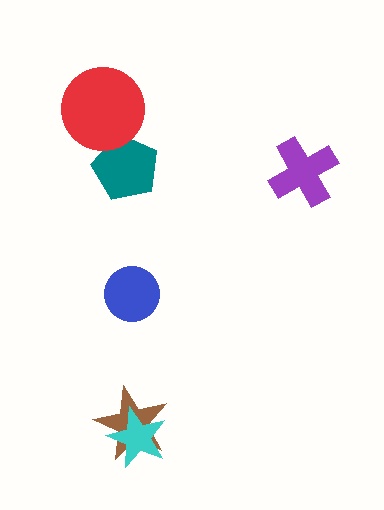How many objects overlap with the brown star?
1 object overlaps with the brown star.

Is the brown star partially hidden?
Yes, it is partially covered by another shape.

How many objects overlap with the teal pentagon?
1 object overlaps with the teal pentagon.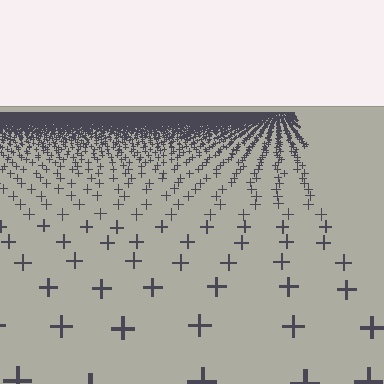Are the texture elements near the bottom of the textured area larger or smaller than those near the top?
Larger. Near the bottom, elements are closer to the viewer and appear at a bigger on-screen size.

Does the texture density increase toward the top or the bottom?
Density increases toward the top.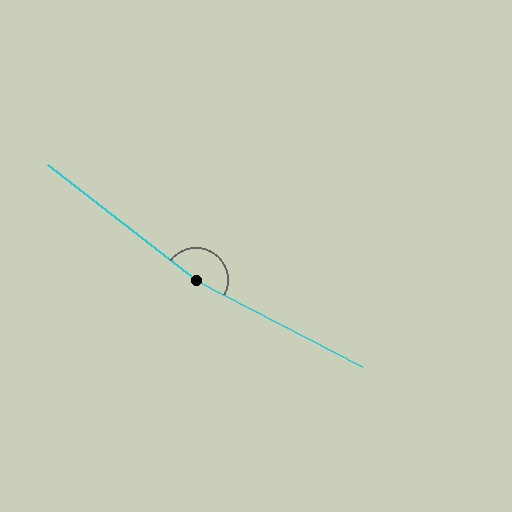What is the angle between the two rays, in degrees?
Approximately 169 degrees.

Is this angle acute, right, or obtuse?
It is obtuse.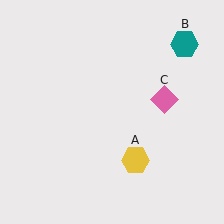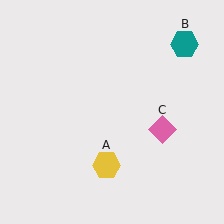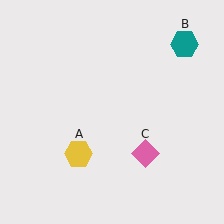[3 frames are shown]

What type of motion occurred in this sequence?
The yellow hexagon (object A), pink diamond (object C) rotated clockwise around the center of the scene.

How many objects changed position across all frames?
2 objects changed position: yellow hexagon (object A), pink diamond (object C).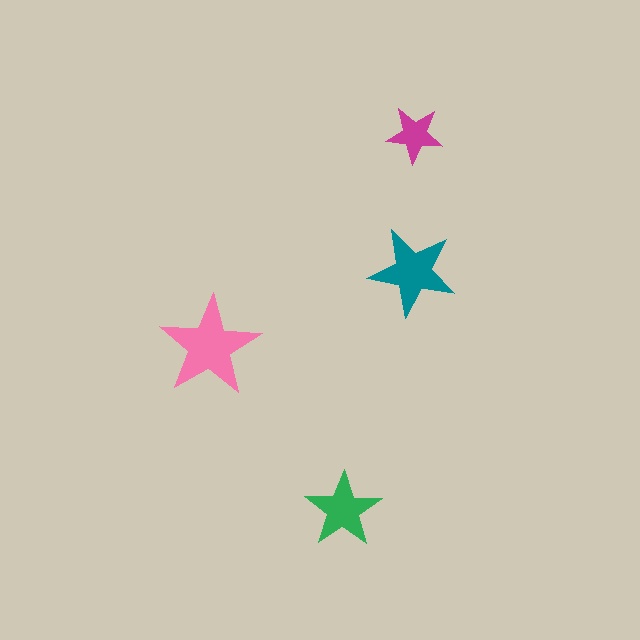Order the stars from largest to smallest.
the pink one, the teal one, the green one, the magenta one.